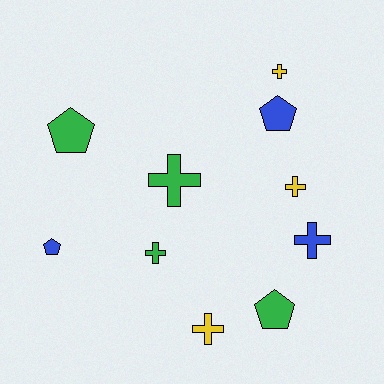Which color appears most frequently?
Green, with 4 objects.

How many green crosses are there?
There are 2 green crosses.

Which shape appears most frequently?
Cross, with 6 objects.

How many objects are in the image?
There are 10 objects.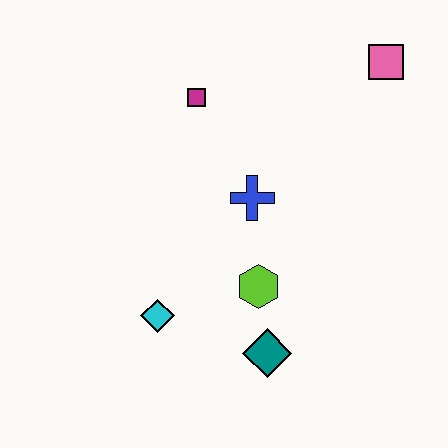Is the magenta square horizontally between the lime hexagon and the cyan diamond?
Yes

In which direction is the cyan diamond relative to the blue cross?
The cyan diamond is below the blue cross.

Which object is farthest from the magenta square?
The teal diamond is farthest from the magenta square.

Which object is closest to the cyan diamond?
The lime hexagon is closest to the cyan diamond.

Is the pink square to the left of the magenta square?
No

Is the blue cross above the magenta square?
No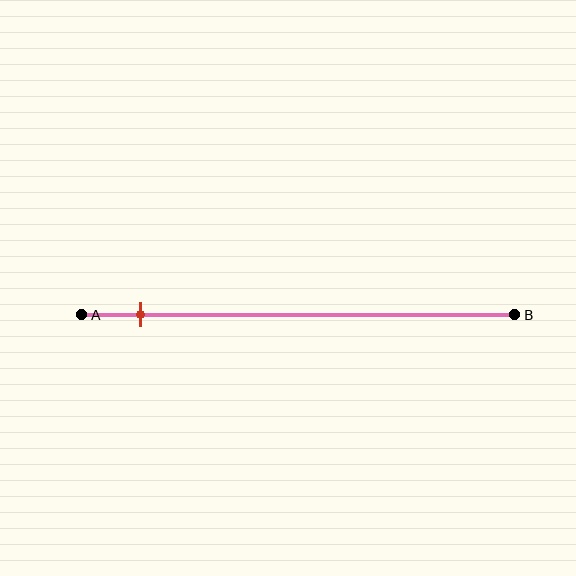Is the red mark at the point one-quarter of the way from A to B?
No, the mark is at about 15% from A, not at the 25% one-quarter point.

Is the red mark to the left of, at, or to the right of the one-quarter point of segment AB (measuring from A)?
The red mark is to the left of the one-quarter point of segment AB.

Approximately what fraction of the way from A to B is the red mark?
The red mark is approximately 15% of the way from A to B.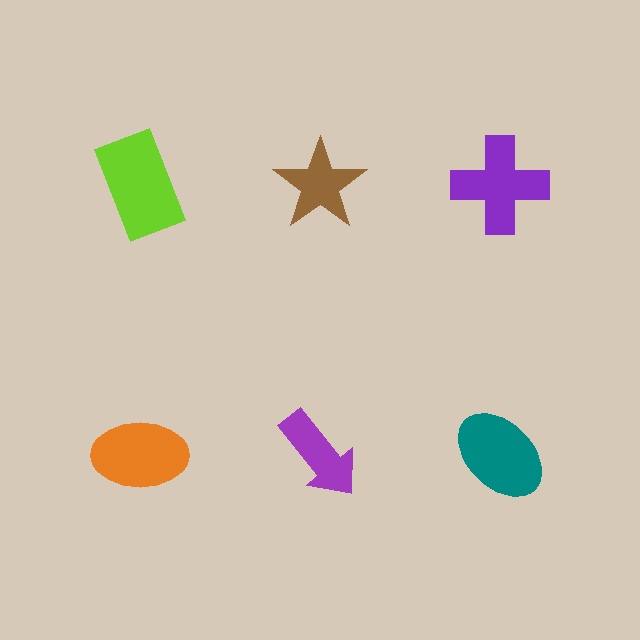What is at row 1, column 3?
A purple cross.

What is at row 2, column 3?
A teal ellipse.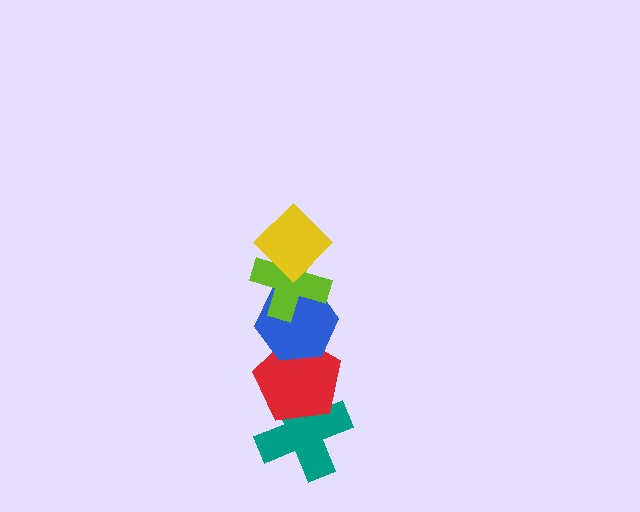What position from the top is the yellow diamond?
The yellow diamond is 1st from the top.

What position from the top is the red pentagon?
The red pentagon is 4th from the top.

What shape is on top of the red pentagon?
The blue hexagon is on top of the red pentagon.